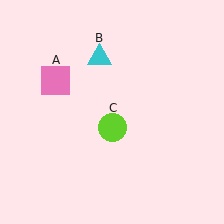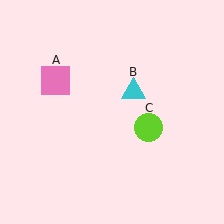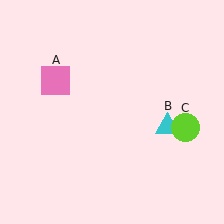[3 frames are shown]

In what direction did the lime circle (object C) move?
The lime circle (object C) moved right.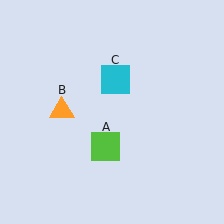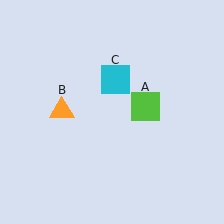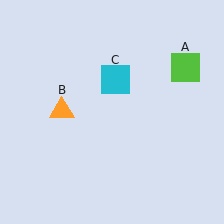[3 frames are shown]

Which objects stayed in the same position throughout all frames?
Orange triangle (object B) and cyan square (object C) remained stationary.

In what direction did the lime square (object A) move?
The lime square (object A) moved up and to the right.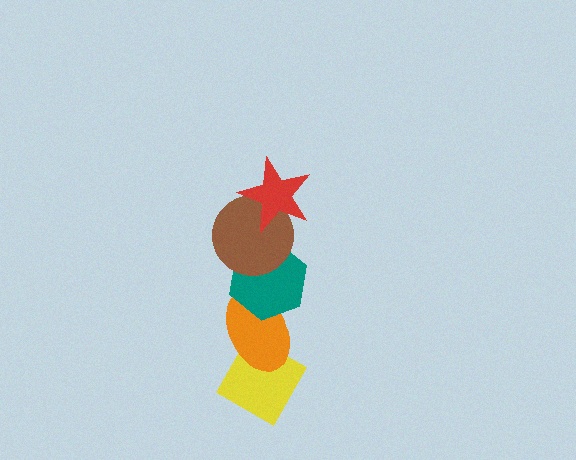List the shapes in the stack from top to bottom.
From top to bottom: the red star, the brown circle, the teal hexagon, the orange ellipse, the yellow diamond.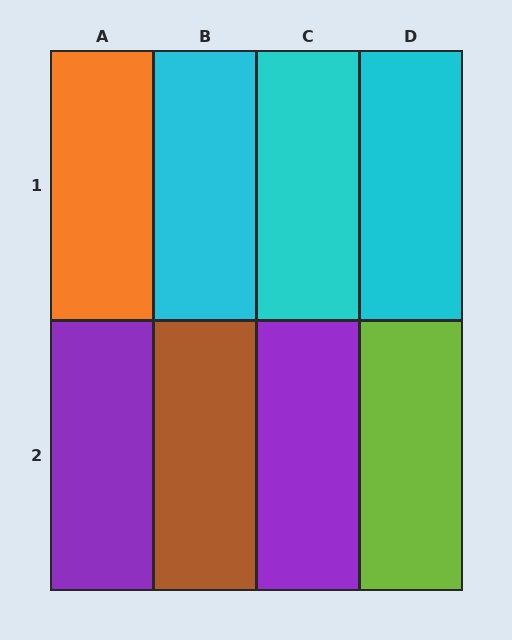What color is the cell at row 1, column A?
Orange.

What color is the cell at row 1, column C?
Cyan.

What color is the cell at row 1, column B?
Cyan.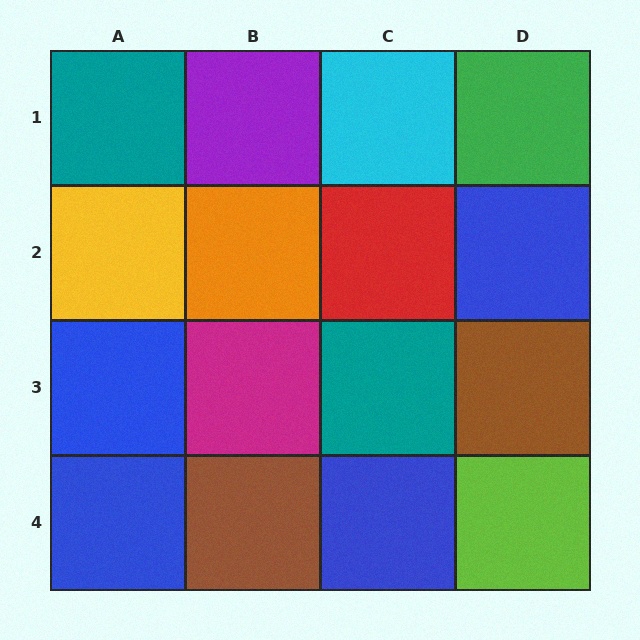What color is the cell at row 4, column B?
Brown.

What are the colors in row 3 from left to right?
Blue, magenta, teal, brown.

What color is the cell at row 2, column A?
Yellow.